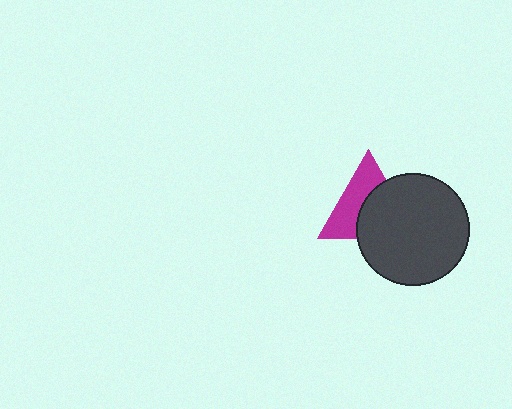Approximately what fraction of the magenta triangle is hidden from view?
Roughly 51% of the magenta triangle is hidden behind the dark gray circle.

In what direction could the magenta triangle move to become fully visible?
The magenta triangle could move toward the upper-left. That would shift it out from behind the dark gray circle entirely.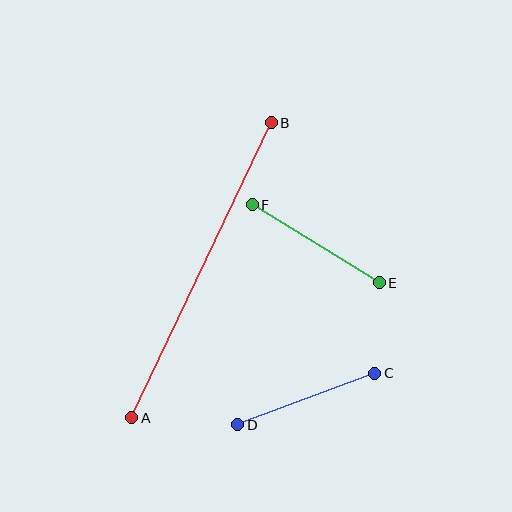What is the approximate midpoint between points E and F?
The midpoint is at approximately (316, 244) pixels.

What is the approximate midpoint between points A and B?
The midpoint is at approximately (201, 270) pixels.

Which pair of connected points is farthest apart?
Points A and B are farthest apart.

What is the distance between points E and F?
The distance is approximately 149 pixels.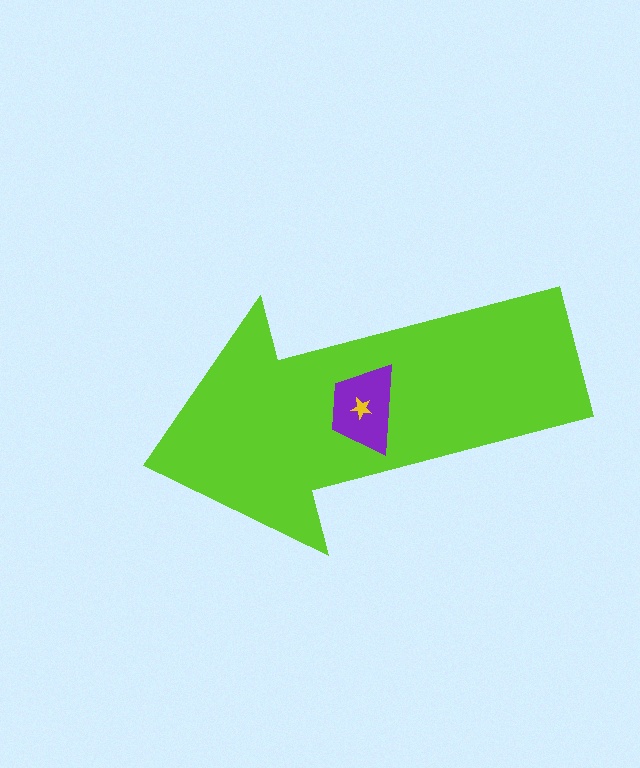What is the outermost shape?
The lime arrow.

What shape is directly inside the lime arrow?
The purple trapezoid.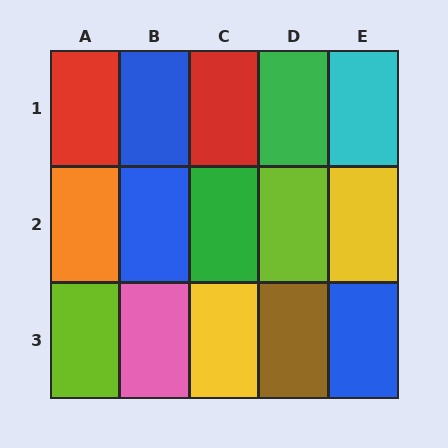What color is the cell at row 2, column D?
Lime.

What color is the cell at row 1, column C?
Red.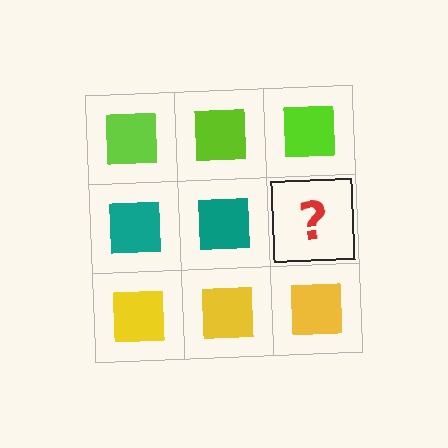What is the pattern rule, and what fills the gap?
The rule is that each row has a consistent color. The gap should be filled with a teal square.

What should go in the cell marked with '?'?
The missing cell should contain a teal square.